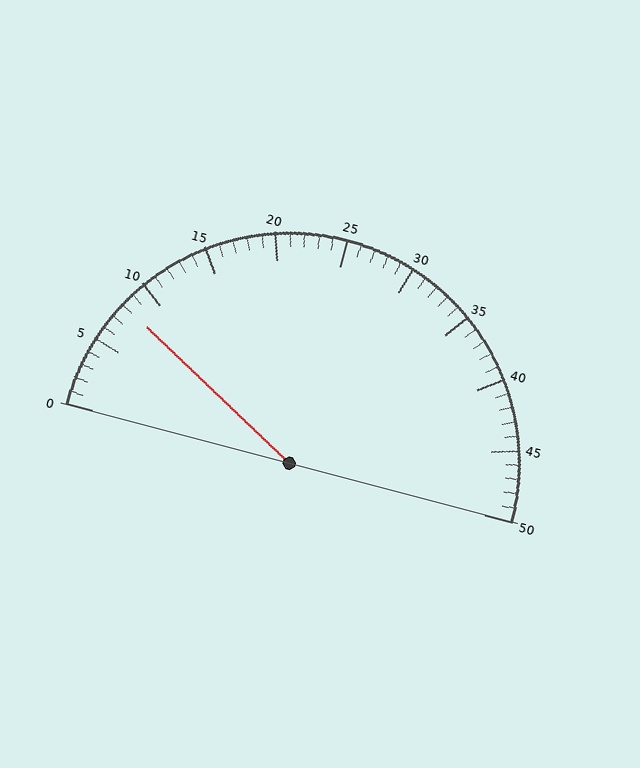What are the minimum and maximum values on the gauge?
The gauge ranges from 0 to 50.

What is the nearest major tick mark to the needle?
The nearest major tick mark is 10.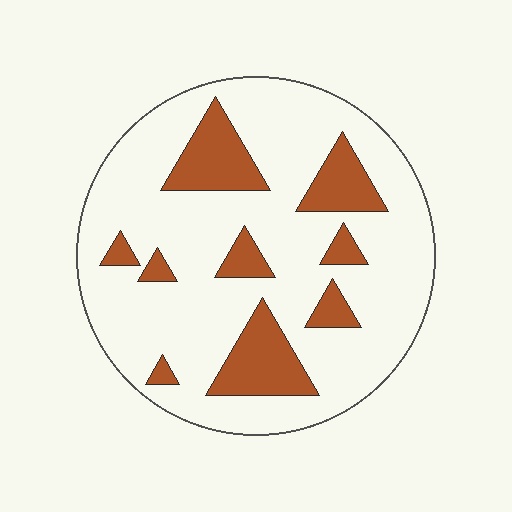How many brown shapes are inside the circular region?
9.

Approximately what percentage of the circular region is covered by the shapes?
Approximately 20%.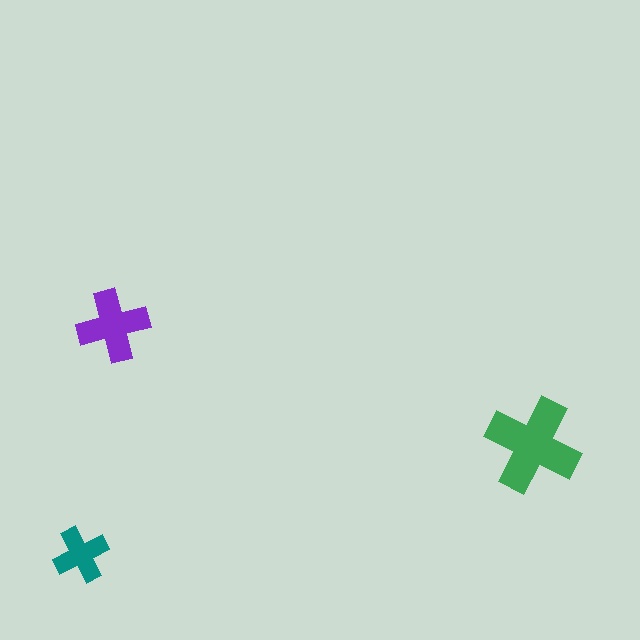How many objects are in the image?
There are 3 objects in the image.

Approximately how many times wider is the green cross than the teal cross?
About 1.5 times wider.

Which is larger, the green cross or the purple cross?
The green one.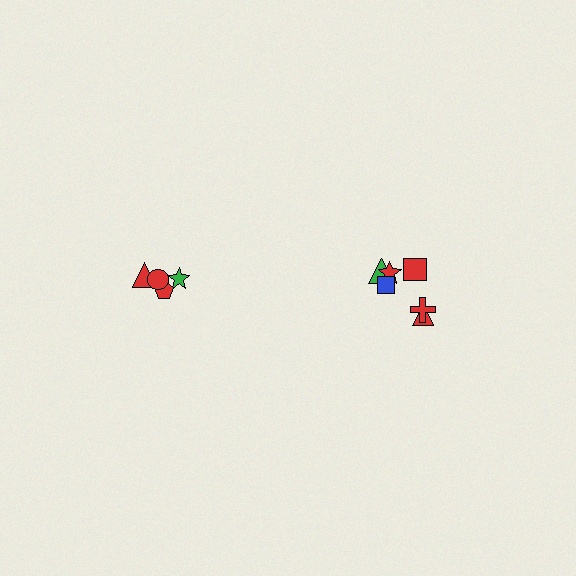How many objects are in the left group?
There are 4 objects.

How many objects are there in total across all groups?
There are 10 objects.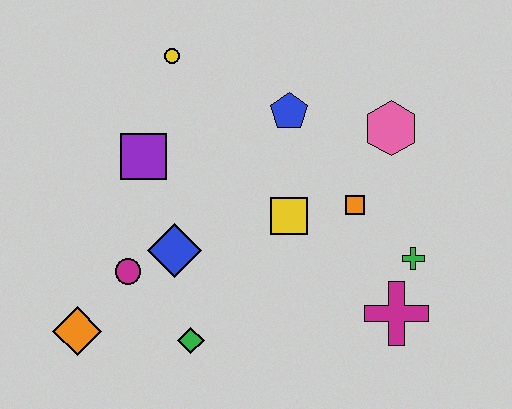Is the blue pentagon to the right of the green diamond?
Yes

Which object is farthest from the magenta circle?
The pink hexagon is farthest from the magenta circle.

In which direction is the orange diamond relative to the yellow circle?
The orange diamond is below the yellow circle.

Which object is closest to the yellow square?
The orange square is closest to the yellow square.